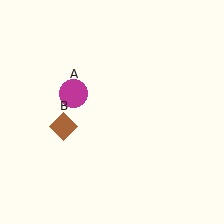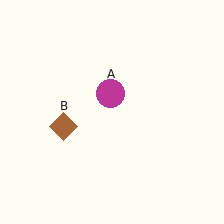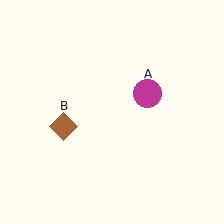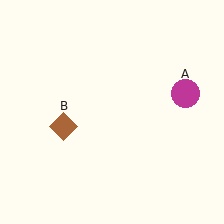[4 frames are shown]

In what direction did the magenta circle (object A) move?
The magenta circle (object A) moved right.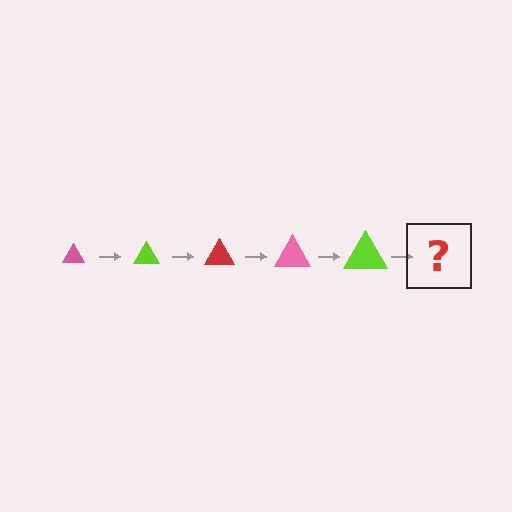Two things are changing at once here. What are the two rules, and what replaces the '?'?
The two rules are that the triangle grows larger each step and the color cycles through pink, lime, and red. The '?' should be a red triangle, larger than the previous one.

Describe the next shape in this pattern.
It should be a red triangle, larger than the previous one.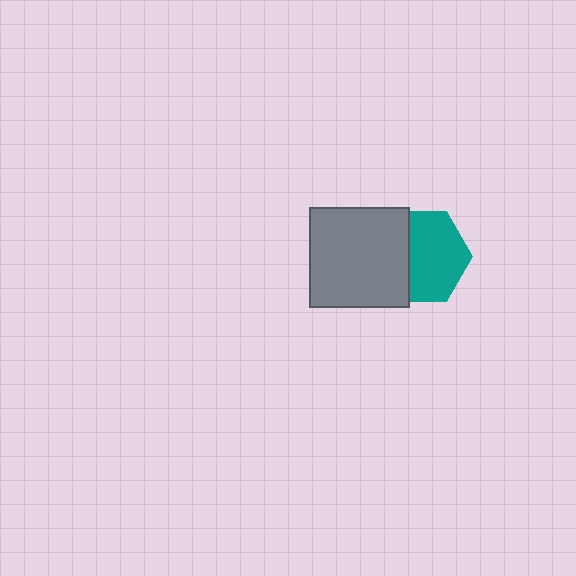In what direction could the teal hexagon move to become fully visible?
The teal hexagon could move right. That would shift it out from behind the gray square entirely.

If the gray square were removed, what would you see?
You would see the complete teal hexagon.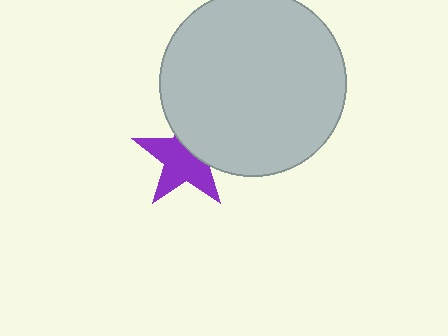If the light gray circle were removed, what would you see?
You would see the complete purple star.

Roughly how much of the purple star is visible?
About half of it is visible (roughly 63%).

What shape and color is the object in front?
The object in front is a light gray circle.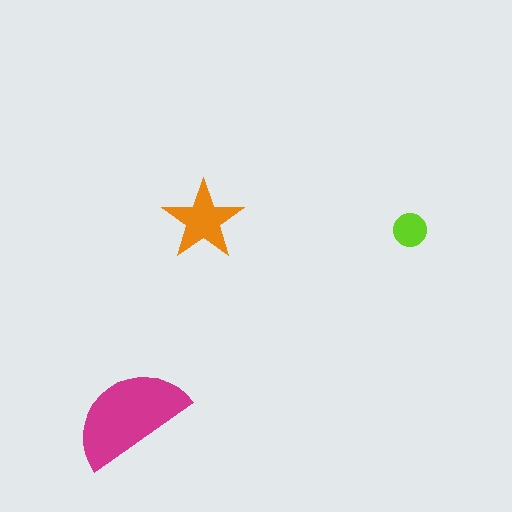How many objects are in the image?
There are 3 objects in the image.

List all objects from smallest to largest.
The lime circle, the orange star, the magenta semicircle.